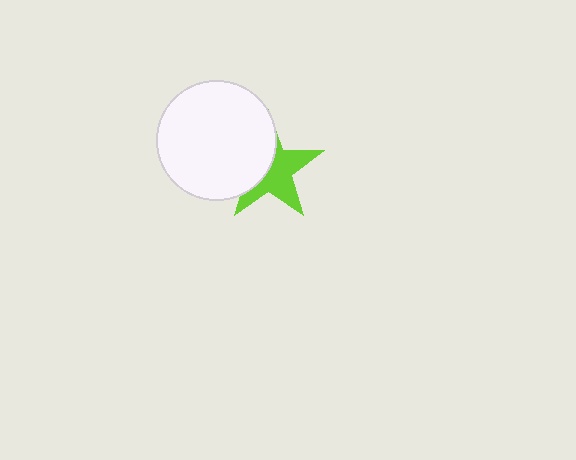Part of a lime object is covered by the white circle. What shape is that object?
It is a star.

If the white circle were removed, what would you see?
You would see the complete lime star.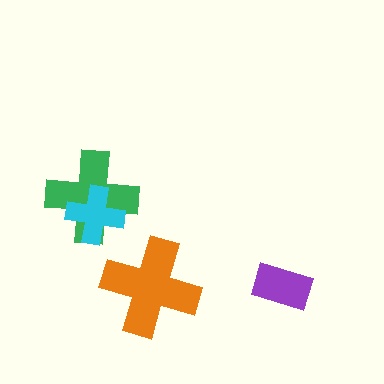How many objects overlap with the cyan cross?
1 object overlaps with the cyan cross.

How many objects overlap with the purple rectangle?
0 objects overlap with the purple rectangle.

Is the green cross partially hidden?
Yes, it is partially covered by another shape.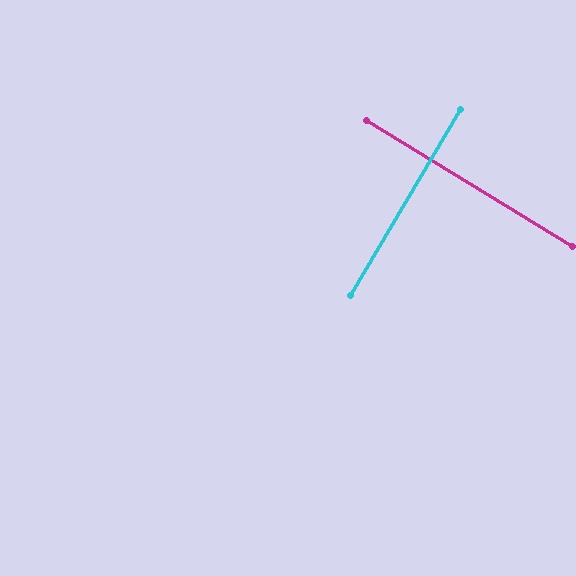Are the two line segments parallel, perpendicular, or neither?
Perpendicular — they meet at approximately 89°.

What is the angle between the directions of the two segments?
Approximately 89 degrees.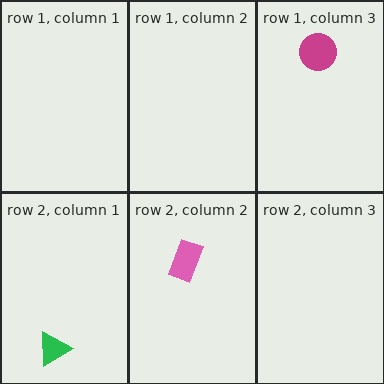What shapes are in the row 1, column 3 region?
The magenta circle.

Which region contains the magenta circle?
The row 1, column 3 region.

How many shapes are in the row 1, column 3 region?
1.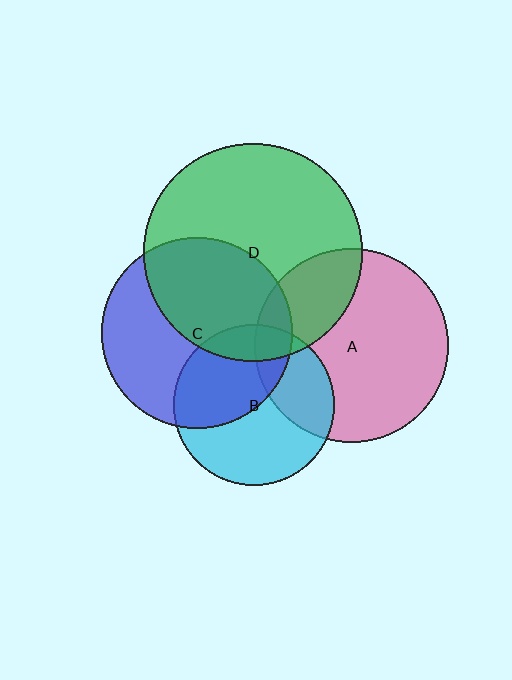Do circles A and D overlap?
Yes.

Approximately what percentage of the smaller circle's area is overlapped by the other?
Approximately 25%.